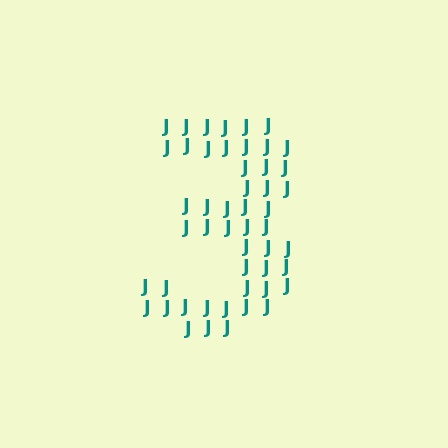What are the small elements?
The small elements are letter J's.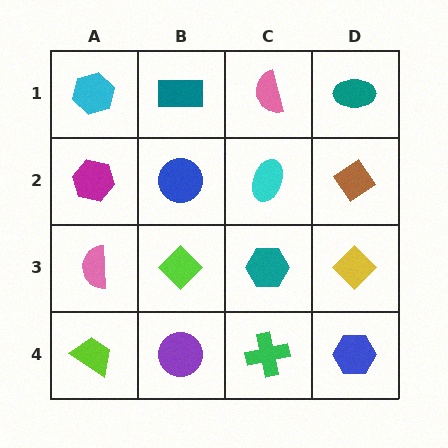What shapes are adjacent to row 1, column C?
A cyan ellipse (row 2, column C), a teal rectangle (row 1, column B), a teal ellipse (row 1, column D).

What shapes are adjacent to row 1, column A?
A magenta hexagon (row 2, column A), a teal rectangle (row 1, column B).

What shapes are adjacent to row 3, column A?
A magenta hexagon (row 2, column A), a lime trapezoid (row 4, column A), a lime diamond (row 3, column B).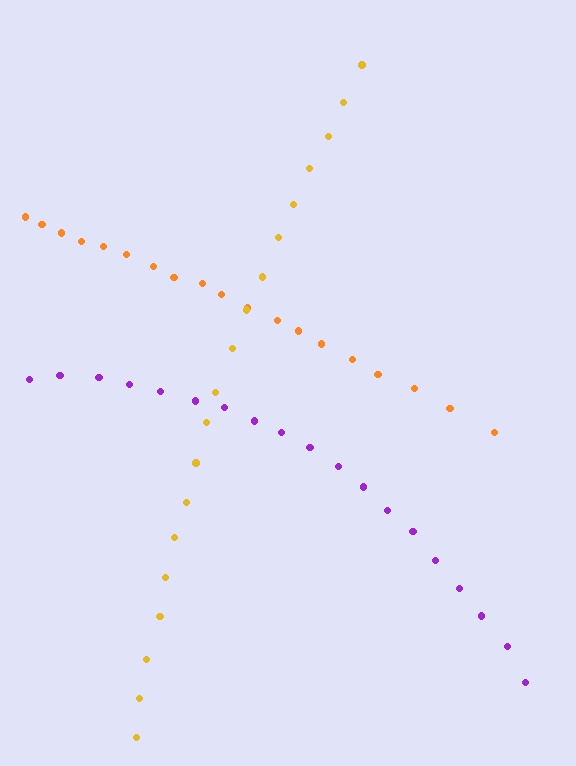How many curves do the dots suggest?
There are 3 distinct paths.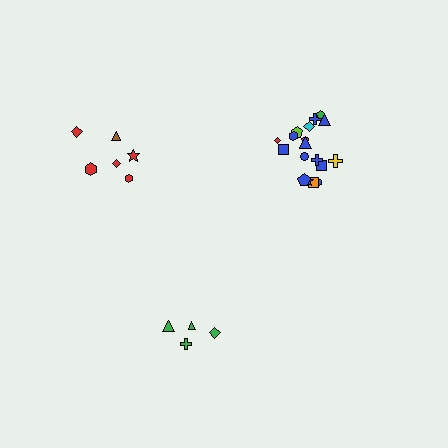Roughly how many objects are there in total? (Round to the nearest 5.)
Roughly 30 objects in total.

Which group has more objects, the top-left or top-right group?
The top-right group.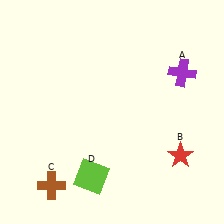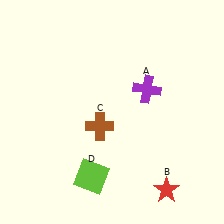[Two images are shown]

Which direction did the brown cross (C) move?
The brown cross (C) moved up.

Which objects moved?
The objects that moved are: the purple cross (A), the red star (B), the brown cross (C).